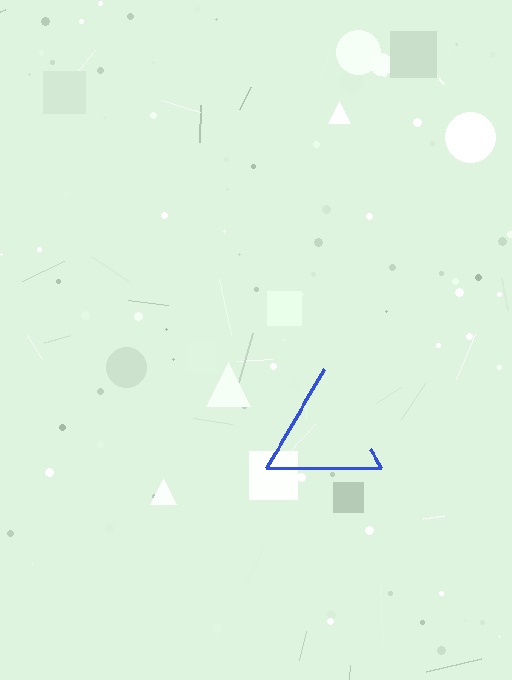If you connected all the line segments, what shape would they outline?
They would outline a triangle.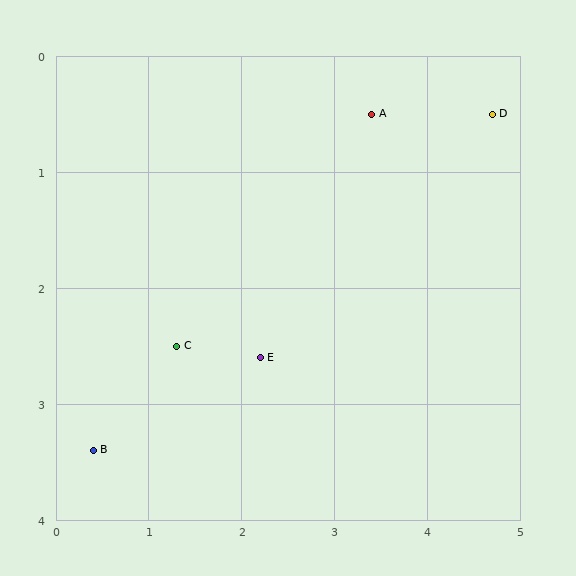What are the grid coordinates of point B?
Point B is at approximately (0.4, 3.4).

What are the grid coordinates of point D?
Point D is at approximately (4.7, 0.5).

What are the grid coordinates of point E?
Point E is at approximately (2.2, 2.6).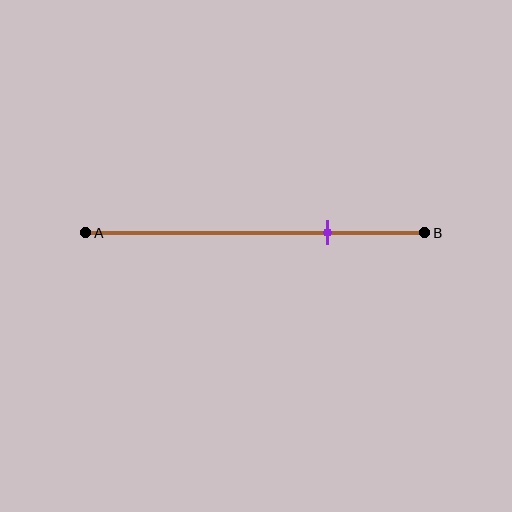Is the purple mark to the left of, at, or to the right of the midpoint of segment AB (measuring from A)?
The purple mark is to the right of the midpoint of segment AB.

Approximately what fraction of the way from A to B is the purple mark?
The purple mark is approximately 70% of the way from A to B.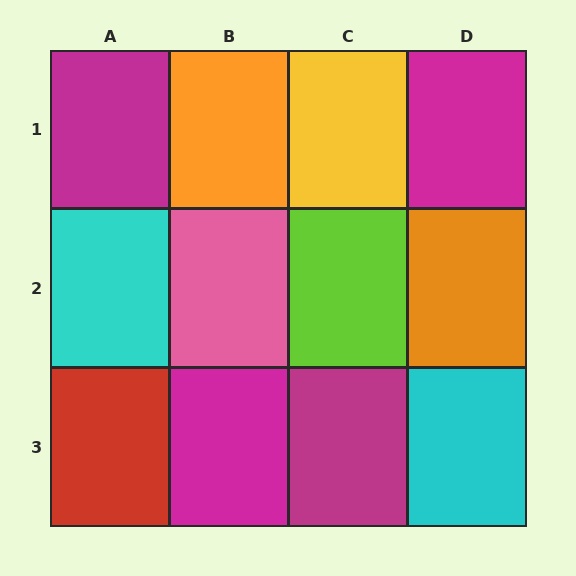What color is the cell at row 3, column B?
Magenta.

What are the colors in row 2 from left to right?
Cyan, pink, lime, orange.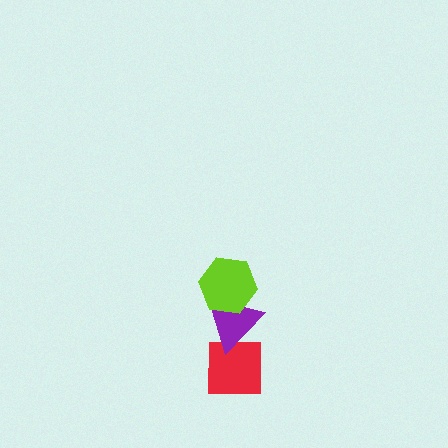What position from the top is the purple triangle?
The purple triangle is 2nd from the top.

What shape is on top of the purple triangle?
The lime hexagon is on top of the purple triangle.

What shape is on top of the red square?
The purple triangle is on top of the red square.